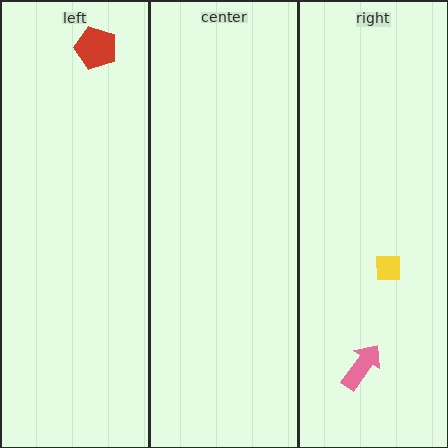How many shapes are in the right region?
2.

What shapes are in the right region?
The yellow square, the pink arrow.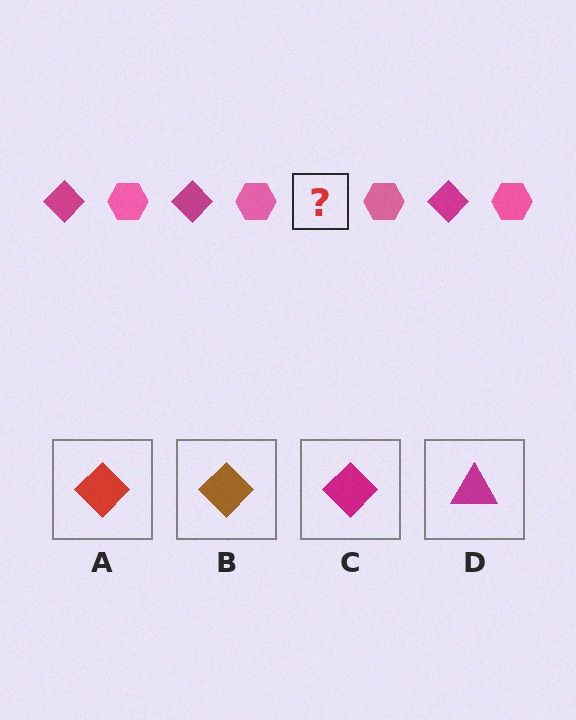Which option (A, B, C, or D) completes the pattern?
C.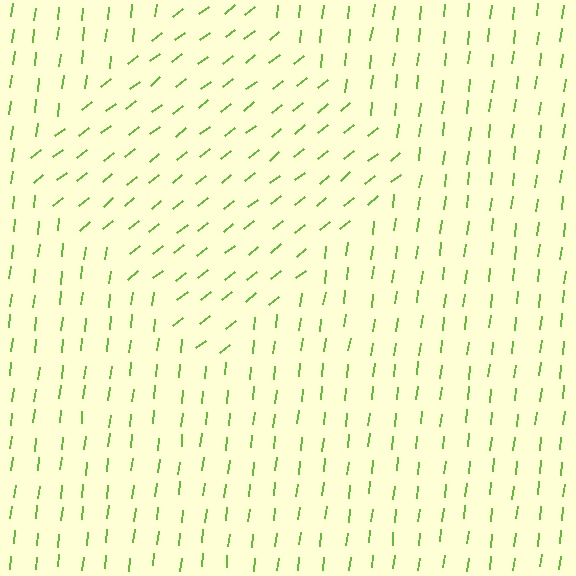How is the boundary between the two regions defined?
The boundary is defined purely by a change in line orientation (approximately 45 degrees difference). All lines are the same color and thickness.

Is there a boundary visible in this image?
Yes, there is a texture boundary formed by a change in line orientation.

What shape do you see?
I see a diamond.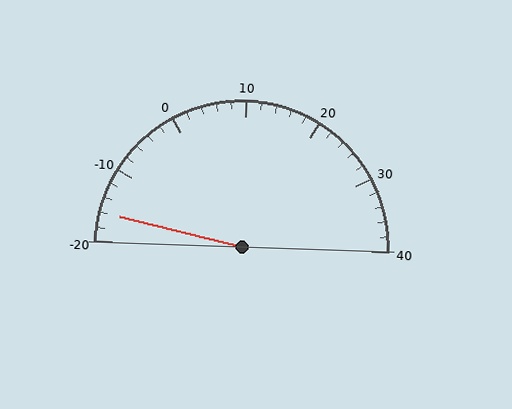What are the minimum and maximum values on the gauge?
The gauge ranges from -20 to 40.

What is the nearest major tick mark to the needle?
The nearest major tick mark is -20.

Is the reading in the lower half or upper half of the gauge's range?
The reading is in the lower half of the range (-20 to 40).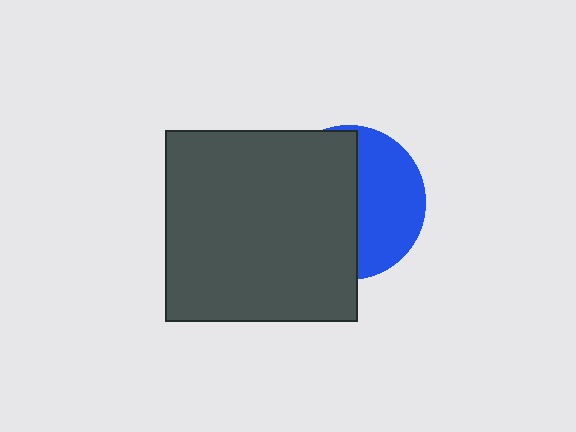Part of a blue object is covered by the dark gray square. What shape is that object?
It is a circle.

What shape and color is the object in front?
The object in front is a dark gray square.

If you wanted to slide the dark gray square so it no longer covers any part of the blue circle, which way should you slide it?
Slide it left — that is the most direct way to separate the two shapes.